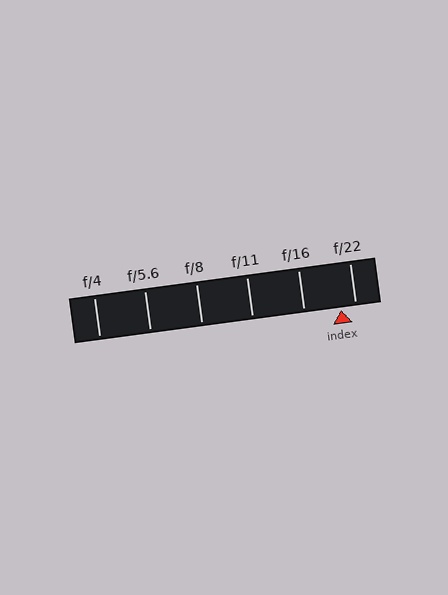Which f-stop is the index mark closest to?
The index mark is closest to f/22.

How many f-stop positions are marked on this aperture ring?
There are 6 f-stop positions marked.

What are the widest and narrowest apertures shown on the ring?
The widest aperture shown is f/4 and the narrowest is f/22.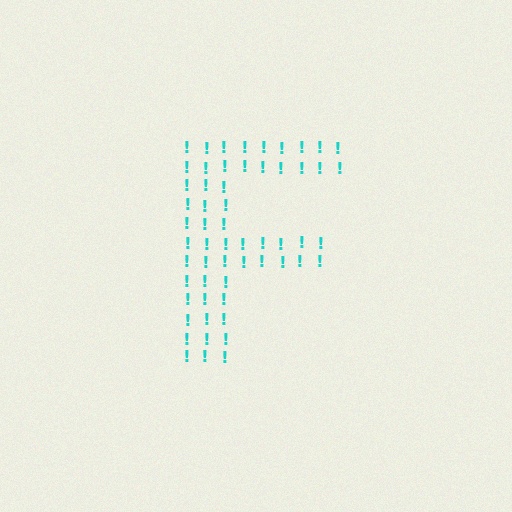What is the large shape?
The large shape is the letter F.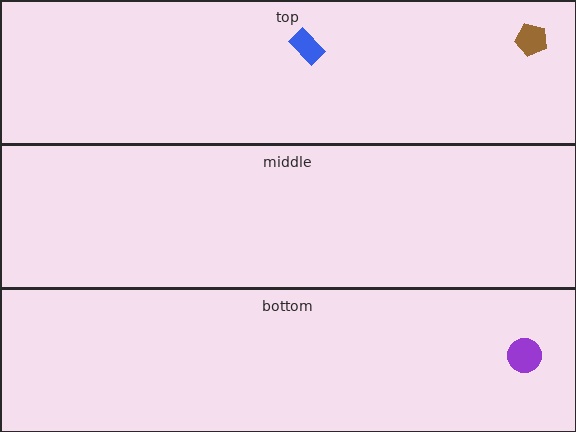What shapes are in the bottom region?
The purple circle.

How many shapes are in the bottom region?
1.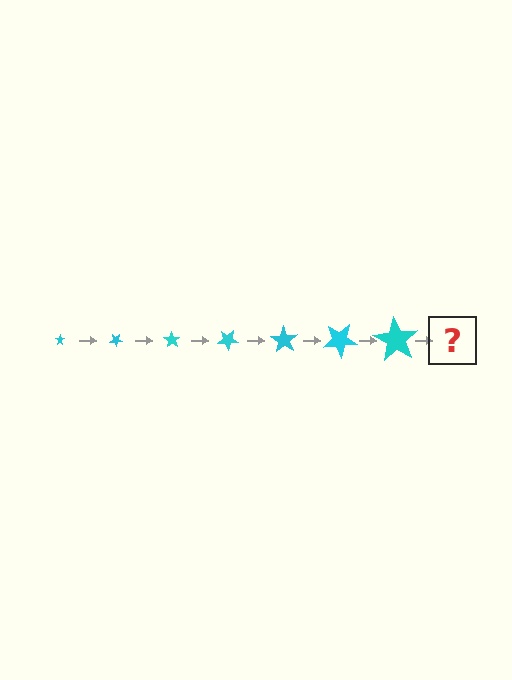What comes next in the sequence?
The next element should be a star, larger than the previous one and rotated 245 degrees from the start.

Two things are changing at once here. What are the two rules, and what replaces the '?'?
The two rules are that the star grows larger each step and it rotates 35 degrees each step. The '?' should be a star, larger than the previous one and rotated 245 degrees from the start.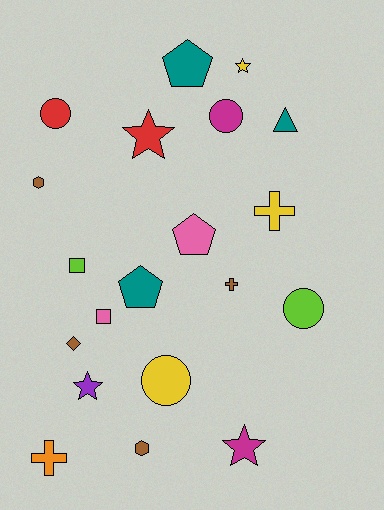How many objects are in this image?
There are 20 objects.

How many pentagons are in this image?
There are 3 pentagons.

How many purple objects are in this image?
There is 1 purple object.